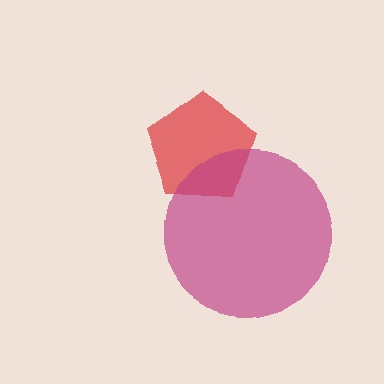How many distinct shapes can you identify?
There are 2 distinct shapes: a red pentagon, a magenta circle.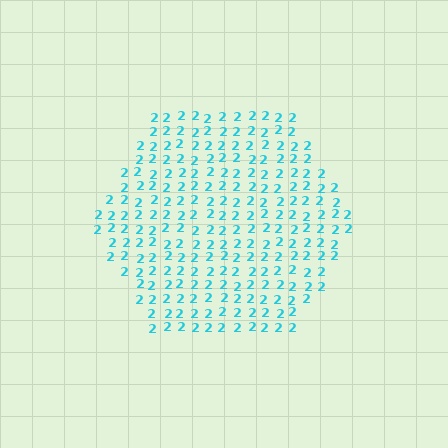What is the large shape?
The large shape is a hexagon.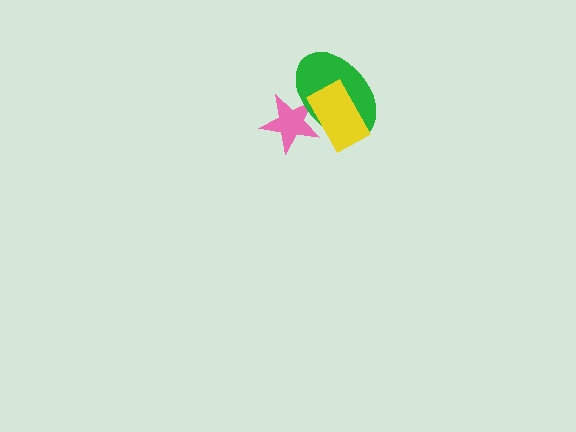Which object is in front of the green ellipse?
The yellow rectangle is in front of the green ellipse.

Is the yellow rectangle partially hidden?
No, no other shape covers it.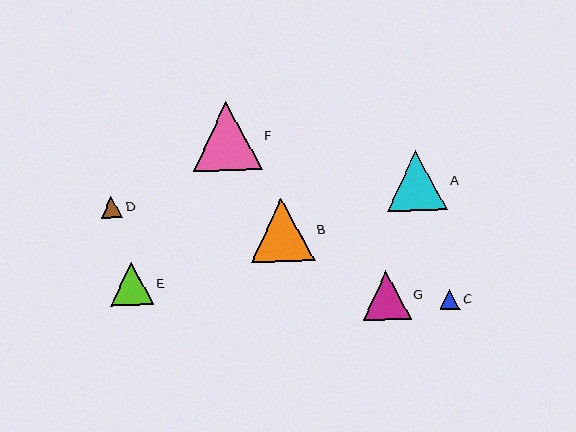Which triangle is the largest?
Triangle F is the largest with a size of approximately 69 pixels.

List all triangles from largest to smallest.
From largest to smallest: F, B, A, G, E, D, C.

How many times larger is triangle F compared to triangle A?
Triangle F is approximately 1.2 times the size of triangle A.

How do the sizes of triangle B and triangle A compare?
Triangle B and triangle A are approximately the same size.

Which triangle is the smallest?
Triangle C is the smallest with a size of approximately 20 pixels.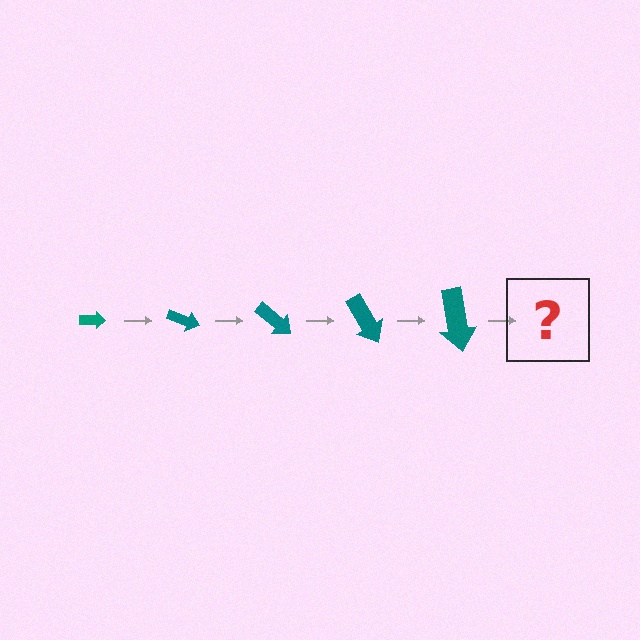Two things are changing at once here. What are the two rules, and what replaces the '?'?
The two rules are that the arrow grows larger each step and it rotates 20 degrees each step. The '?' should be an arrow, larger than the previous one and rotated 100 degrees from the start.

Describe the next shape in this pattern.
It should be an arrow, larger than the previous one and rotated 100 degrees from the start.